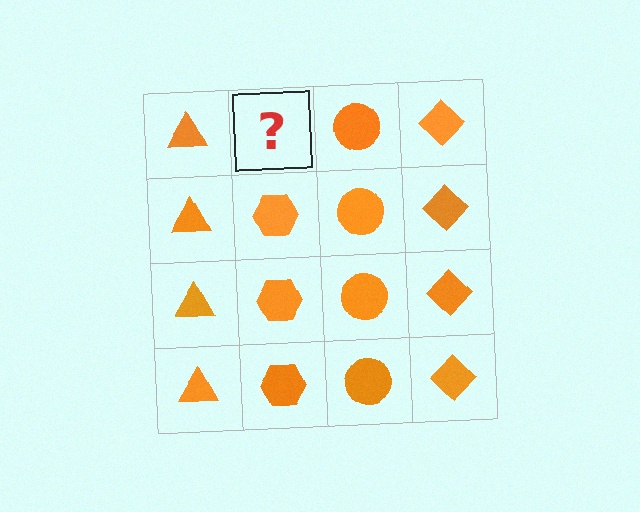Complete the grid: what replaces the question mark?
The question mark should be replaced with an orange hexagon.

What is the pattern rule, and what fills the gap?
The rule is that each column has a consistent shape. The gap should be filled with an orange hexagon.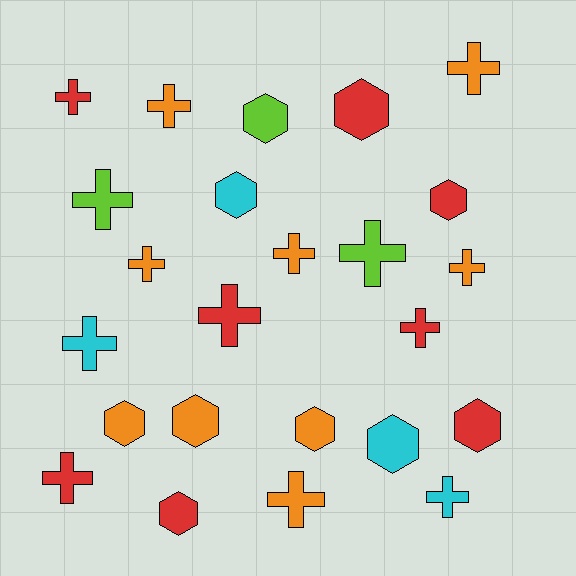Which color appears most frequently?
Orange, with 9 objects.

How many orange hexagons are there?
There are 3 orange hexagons.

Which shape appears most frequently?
Cross, with 14 objects.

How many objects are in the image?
There are 24 objects.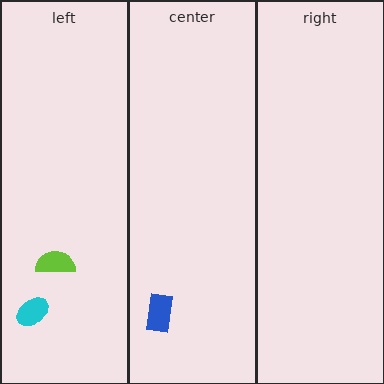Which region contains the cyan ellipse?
The left region.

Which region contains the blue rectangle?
The center region.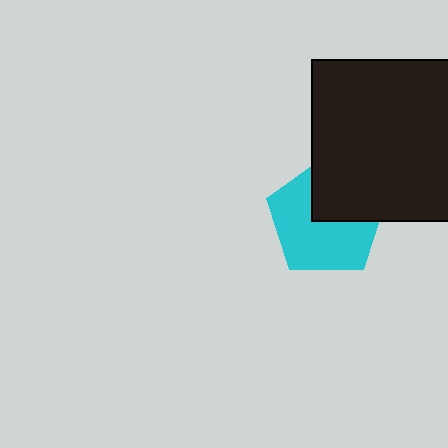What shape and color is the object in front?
The object in front is a black square.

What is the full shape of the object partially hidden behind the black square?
The partially hidden object is a cyan pentagon.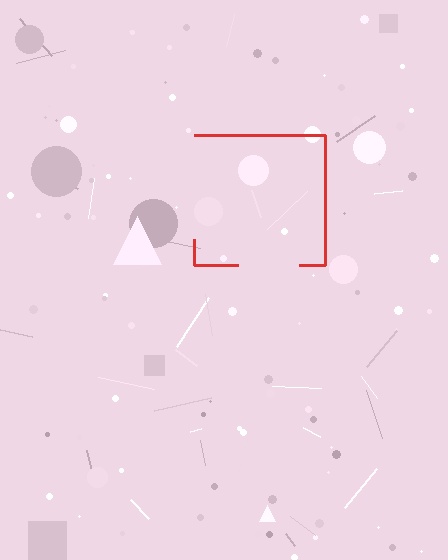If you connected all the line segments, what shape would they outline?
They would outline a square.